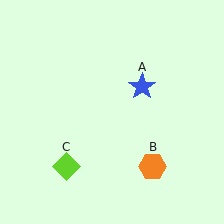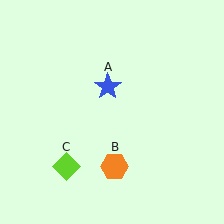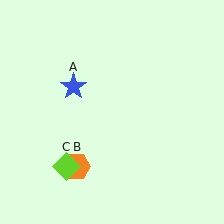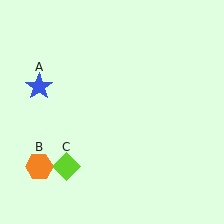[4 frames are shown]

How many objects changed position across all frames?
2 objects changed position: blue star (object A), orange hexagon (object B).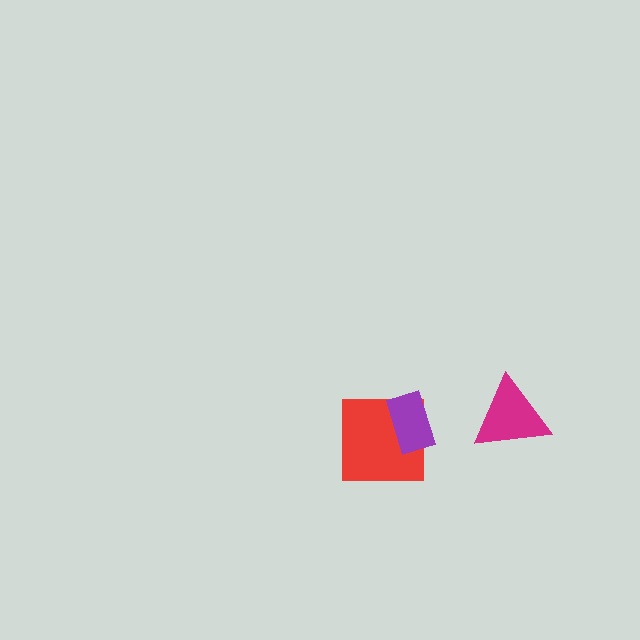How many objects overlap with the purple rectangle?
1 object overlaps with the purple rectangle.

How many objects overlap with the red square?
1 object overlaps with the red square.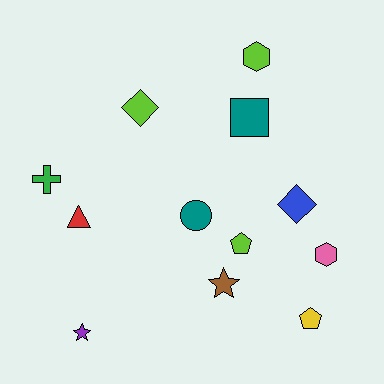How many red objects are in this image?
There is 1 red object.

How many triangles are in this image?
There is 1 triangle.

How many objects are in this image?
There are 12 objects.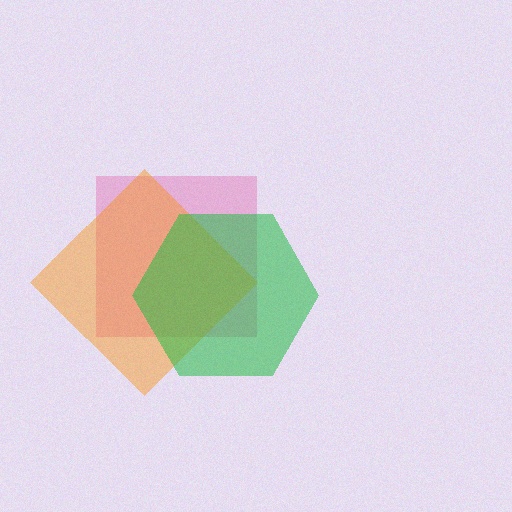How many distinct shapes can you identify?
There are 3 distinct shapes: a pink square, an orange diamond, a green hexagon.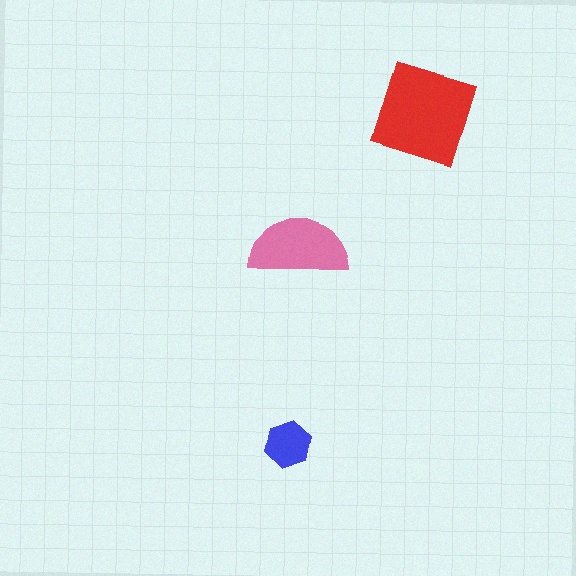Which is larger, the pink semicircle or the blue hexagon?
The pink semicircle.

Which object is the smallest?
The blue hexagon.